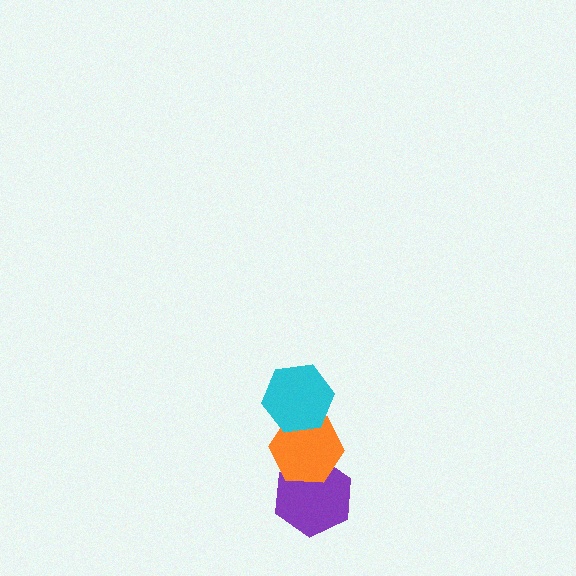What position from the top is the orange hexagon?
The orange hexagon is 2nd from the top.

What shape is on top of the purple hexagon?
The orange hexagon is on top of the purple hexagon.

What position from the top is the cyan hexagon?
The cyan hexagon is 1st from the top.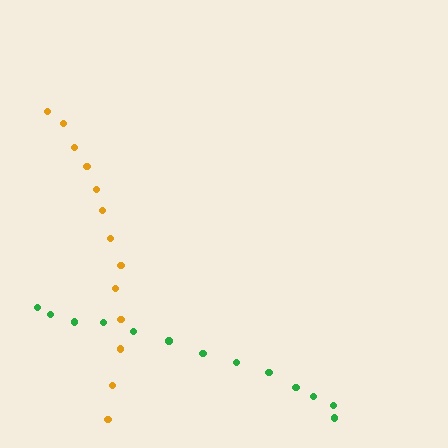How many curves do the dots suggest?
There are 2 distinct paths.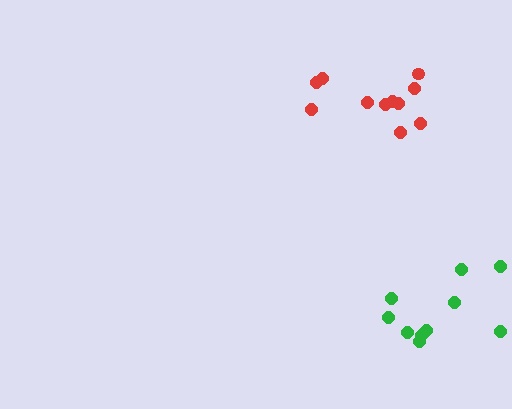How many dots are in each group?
Group 1: 11 dots, Group 2: 10 dots (21 total).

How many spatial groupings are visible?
There are 2 spatial groupings.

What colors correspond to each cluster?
The clusters are colored: red, green.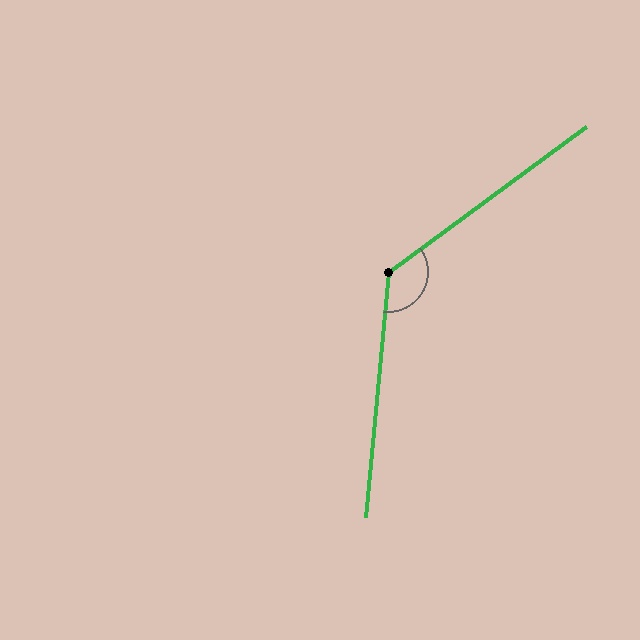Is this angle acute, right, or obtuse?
It is obtuse.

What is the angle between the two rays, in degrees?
Approximately 132 degrees.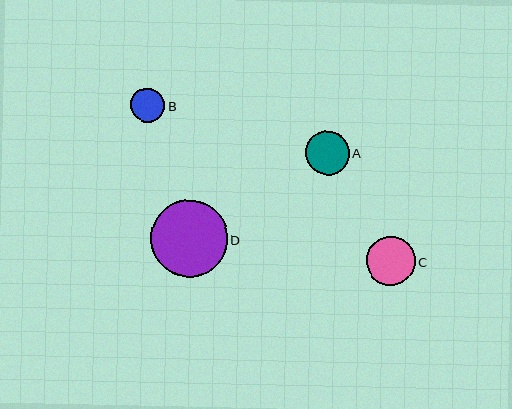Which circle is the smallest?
Circle B is the smallest with a size of approximately 34 pixels.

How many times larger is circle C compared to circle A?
Circle C is approximately 1.1 times the size of circle A.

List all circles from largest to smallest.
From largest to smallest: D, C, A, B.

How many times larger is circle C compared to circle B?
Circle C is approximately 1.4 times the size of circle B.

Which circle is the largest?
Circle D is the largest with a size of approximately 77 pixels.